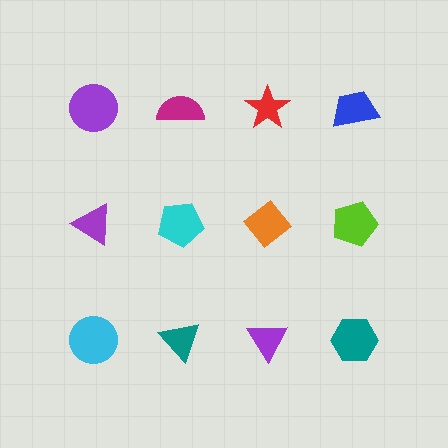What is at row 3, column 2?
A teal triangle.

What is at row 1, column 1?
A purple circle.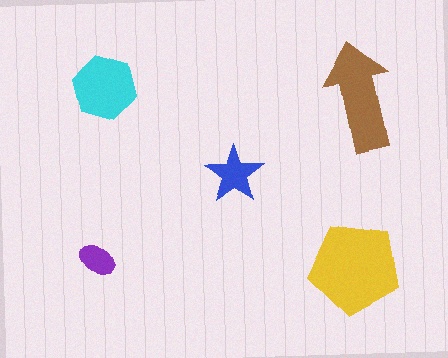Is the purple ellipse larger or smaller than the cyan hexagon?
Smaller.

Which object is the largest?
The yellow pentagon.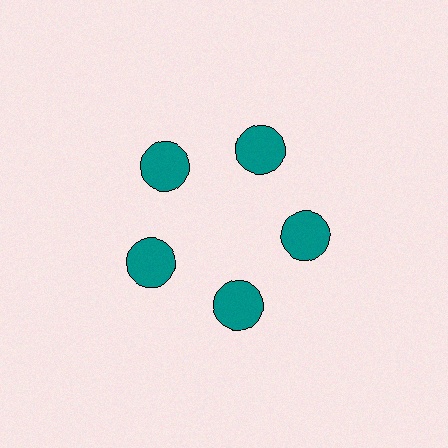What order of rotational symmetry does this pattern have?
This pattern has 5-fold rotational symmetry.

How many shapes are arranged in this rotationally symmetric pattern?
There are 5 shapes, arranged in 5 groups of 1.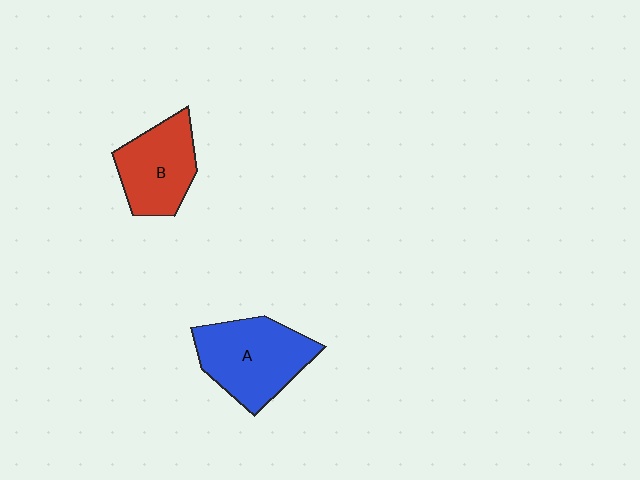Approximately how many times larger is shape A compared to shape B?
Approximately 1.3 times.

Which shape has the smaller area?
Shape B (red).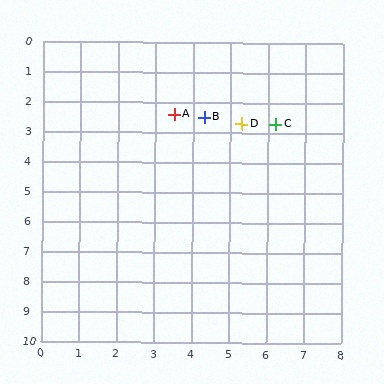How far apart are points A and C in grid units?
Points A and C are about 2.7 grid units apart.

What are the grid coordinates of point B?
Point B is at approximately (4.3, 2.5).